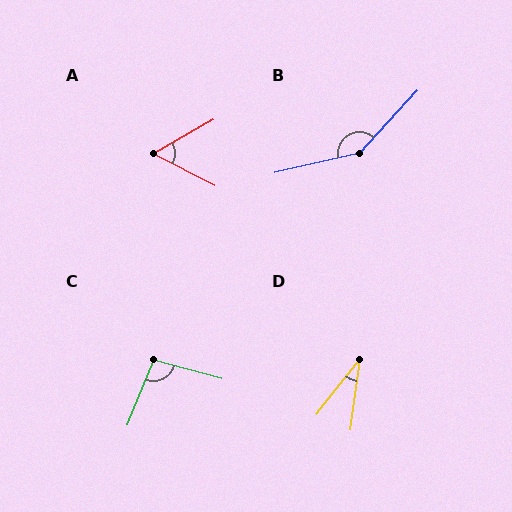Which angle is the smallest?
D, at approximately 31 degrees.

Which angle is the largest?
B, at approximately 146 degrees.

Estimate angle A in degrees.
Approximately 57 degrees.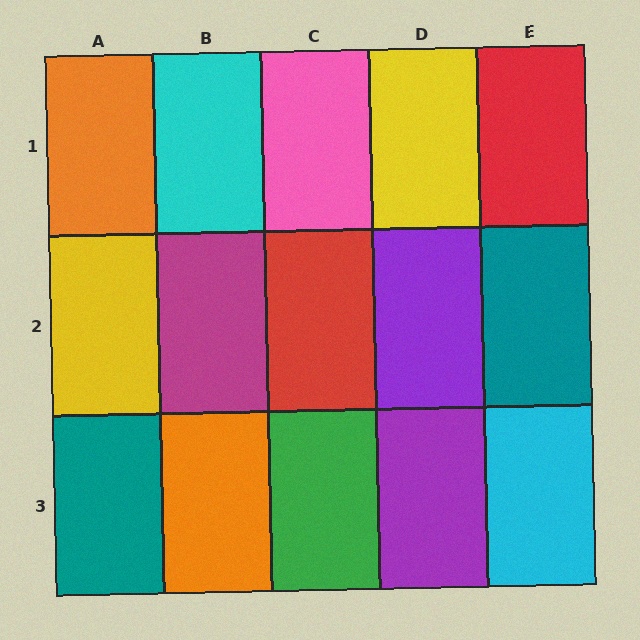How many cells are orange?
2 cells are orange.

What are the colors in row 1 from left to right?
Orange, cyan, pink, yellow, red.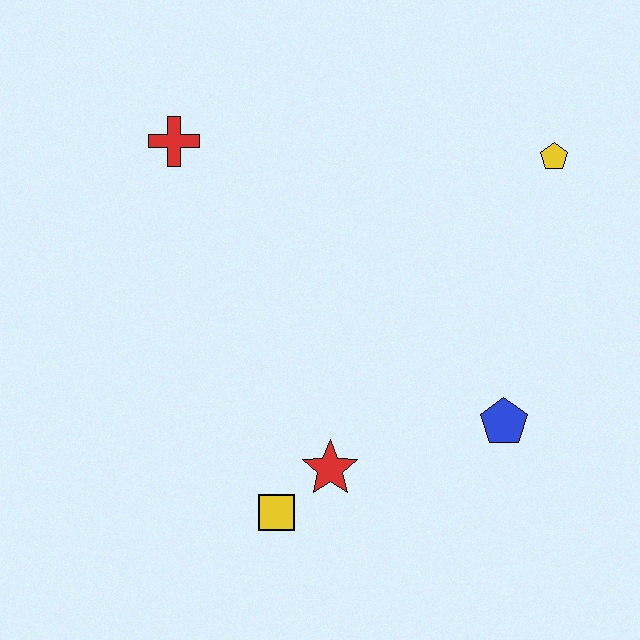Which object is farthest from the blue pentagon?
The red cross is farthest from the blue pentagon.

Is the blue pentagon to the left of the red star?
No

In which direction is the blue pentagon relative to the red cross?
The blue pentagon is to the right of the red cross.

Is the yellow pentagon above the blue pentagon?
Yes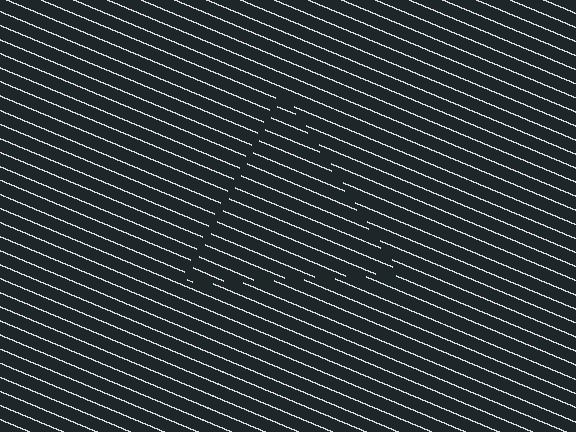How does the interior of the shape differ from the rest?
The interior of the shape contains the same grating, shifted by half a period — the contour is defined by the phase discontinuity where line-ends from the inner and outer gratings abut.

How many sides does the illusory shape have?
3 sides — the line-ends trace a triangle.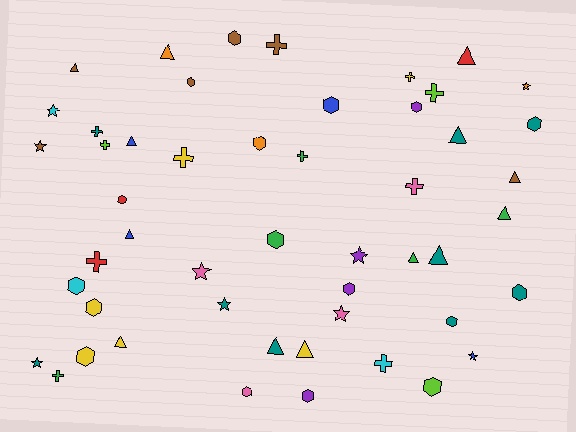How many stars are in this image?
There are 9 stars.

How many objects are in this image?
There are 50 objects.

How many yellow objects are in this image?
There are 6 yellow objects.